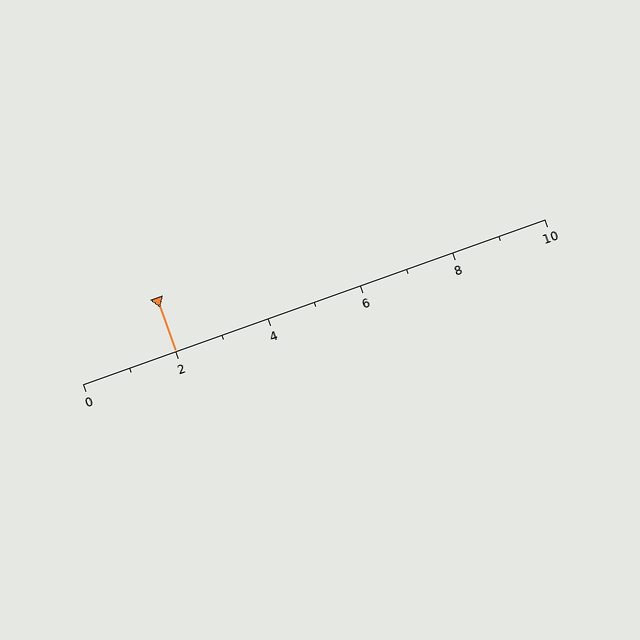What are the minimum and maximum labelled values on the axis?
The axis runs from 0 to 10.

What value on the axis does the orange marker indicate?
The marker indicates approximately 2.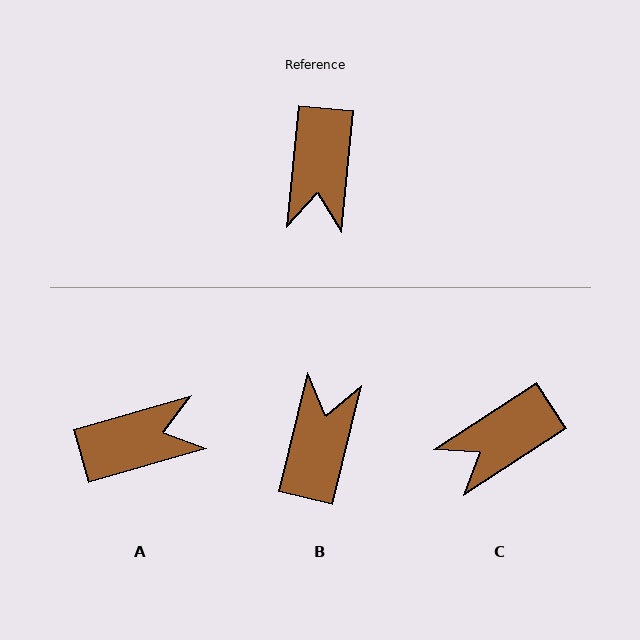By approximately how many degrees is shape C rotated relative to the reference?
Approximately 52 degrees clockwise.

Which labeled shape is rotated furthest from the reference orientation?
B, about 172 degrees away.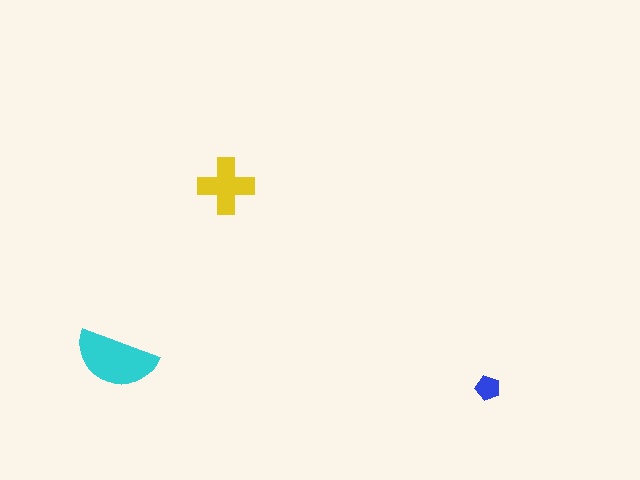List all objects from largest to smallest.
The cyan semicircle, the yellow cross, the blue pentagon.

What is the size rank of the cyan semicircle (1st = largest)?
1st.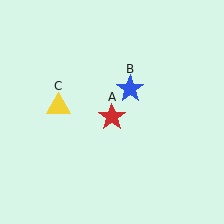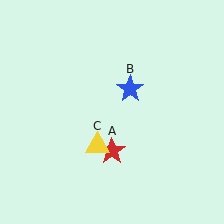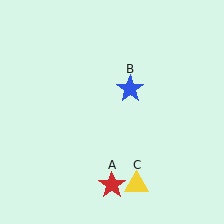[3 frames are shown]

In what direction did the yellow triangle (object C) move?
The yellow triangle (object C) moved down and to the right.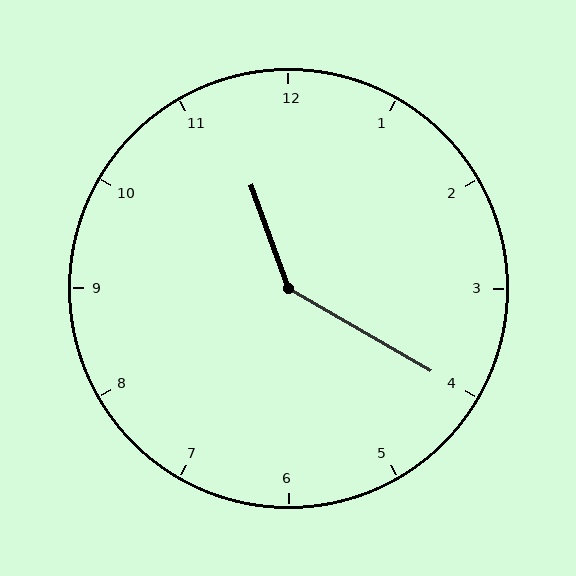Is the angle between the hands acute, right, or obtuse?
It is obtuse.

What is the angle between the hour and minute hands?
Approximately 140 degrees.